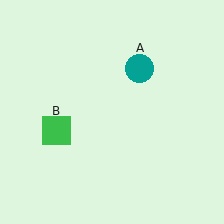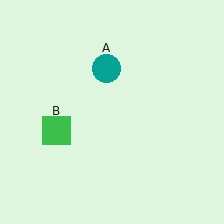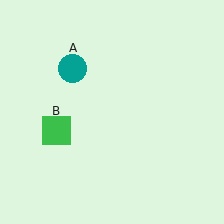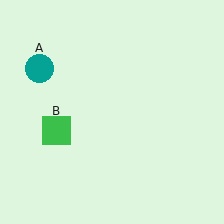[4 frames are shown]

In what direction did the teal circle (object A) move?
The teal circle (object A) moved left.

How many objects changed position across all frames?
1 object changed position: teal circle (object A).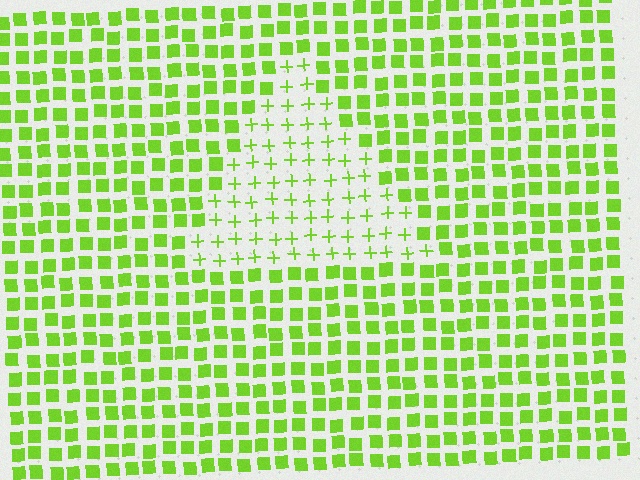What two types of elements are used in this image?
The image uses plus signs inside the triangle region and squares outside it.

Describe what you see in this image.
The image is filled with small lime elements arranged in a uniform grid. A triangle-shaped region contains plus signs, while the surrounding area contains squares. The boundary is defined purely by the change in element shape.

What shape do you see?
I see a triangle.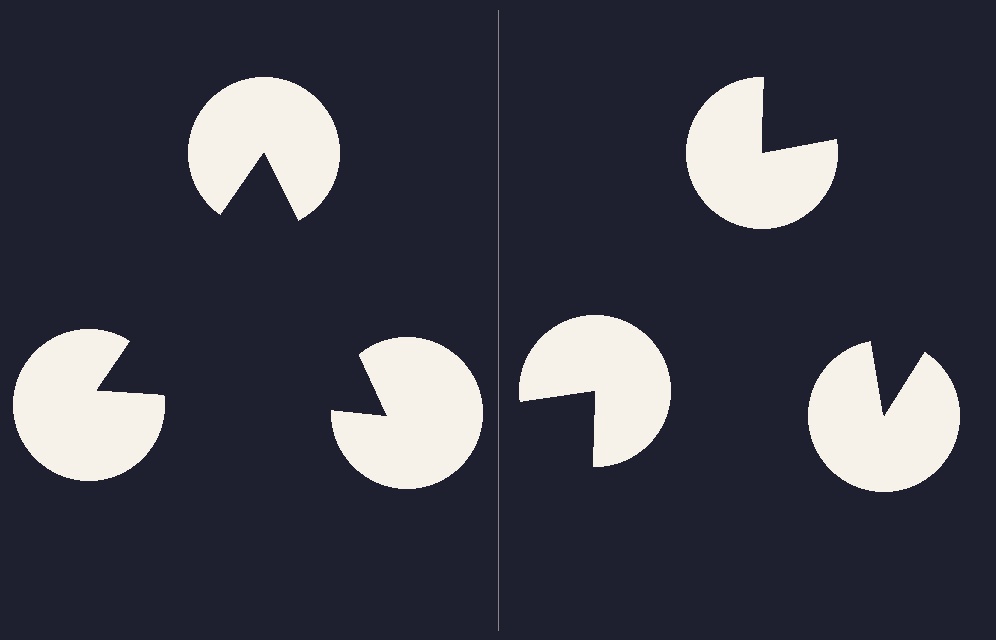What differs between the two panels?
The pac-man discs are positioned identically on both sides; only the wedge orientations differ. On the left they align to a triangle; on the right they are misaligned.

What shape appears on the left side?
An illusory triangle.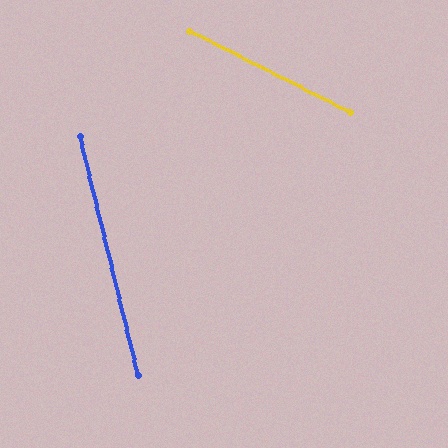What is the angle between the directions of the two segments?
Approximately 50 degrees.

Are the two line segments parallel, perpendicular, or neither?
Neither parallel nor perpendicular — they differ by about 50°.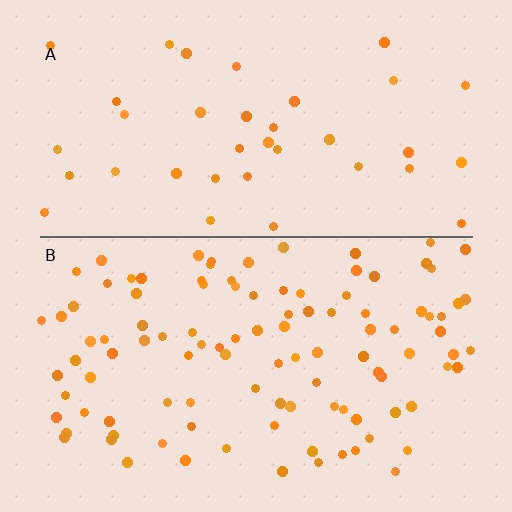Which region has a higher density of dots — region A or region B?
B (the bottom).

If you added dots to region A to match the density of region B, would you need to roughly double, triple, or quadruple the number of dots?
Approximately triple.